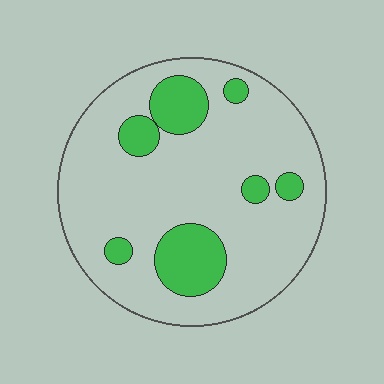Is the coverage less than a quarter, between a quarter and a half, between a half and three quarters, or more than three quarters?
Less than a quarter.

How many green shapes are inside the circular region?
7.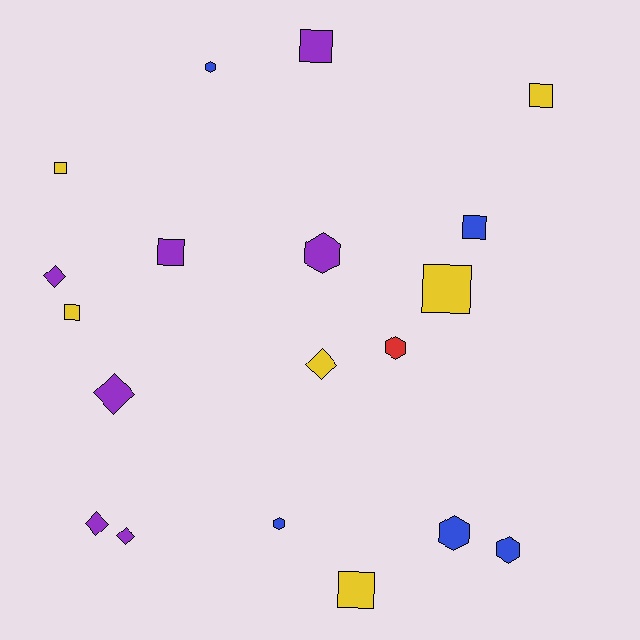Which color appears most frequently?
Purple, with 7 objects.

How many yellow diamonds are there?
There is 1 yellow diamond.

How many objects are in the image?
There are 19 objects.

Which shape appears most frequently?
Square, with 8 objects.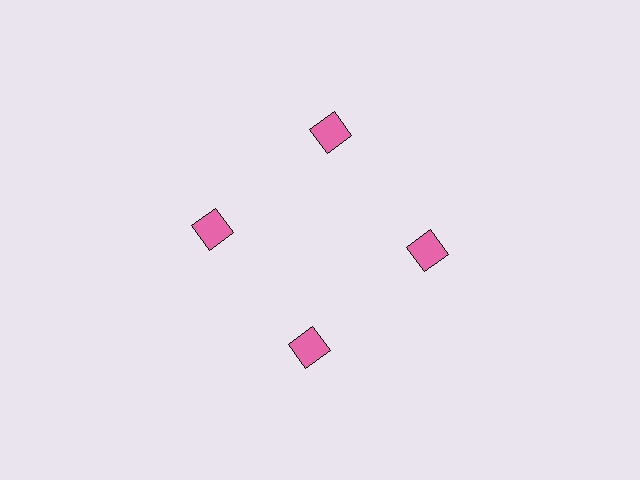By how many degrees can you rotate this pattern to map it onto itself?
The pattern maps onto itself every 90 degrees of rotation.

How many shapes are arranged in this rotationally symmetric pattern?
There are 4 shapes, arranged in 4 groups of 1.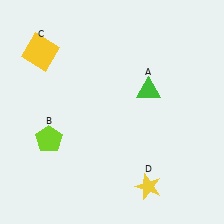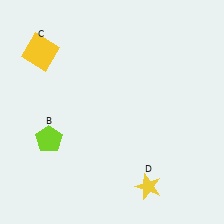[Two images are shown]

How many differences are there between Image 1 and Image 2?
There is 1 difference between the two images.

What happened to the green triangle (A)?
The green triangle (A) was removed in Image 2. It was in the top-right area of Image 1.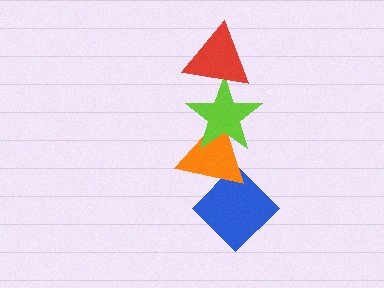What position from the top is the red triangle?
The red triangle is 1st from the top.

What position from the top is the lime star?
The lime star is 2nd from the top.